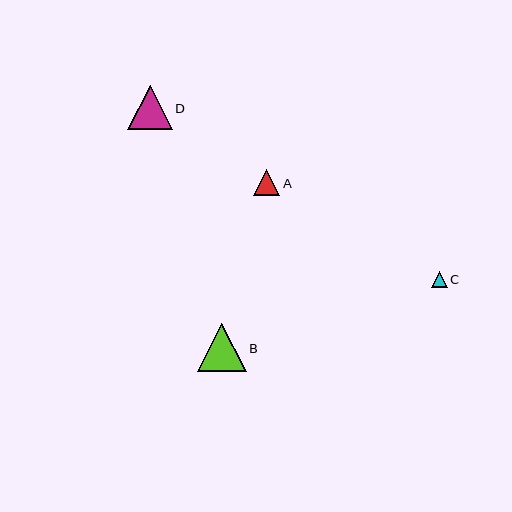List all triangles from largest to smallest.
From largest to smallest: B, D, A, C.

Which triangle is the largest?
Triangle B is the largest with a size of approximately 48 pixels.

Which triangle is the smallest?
Triangle C is the smallest with a size of approximately 16 pixels.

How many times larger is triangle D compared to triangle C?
Triangle D is approximately 2.9 times the size of triangle C.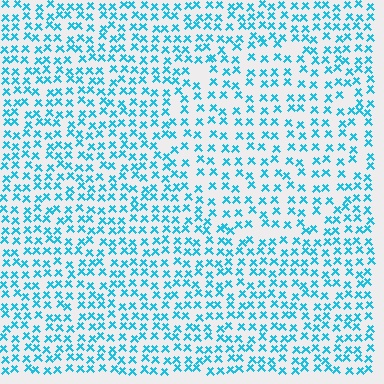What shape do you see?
I see a circle.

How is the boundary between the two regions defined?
The boundary is defined by a change in element density (approximately 1.4x ratio). All elements are the same color, size, and shape.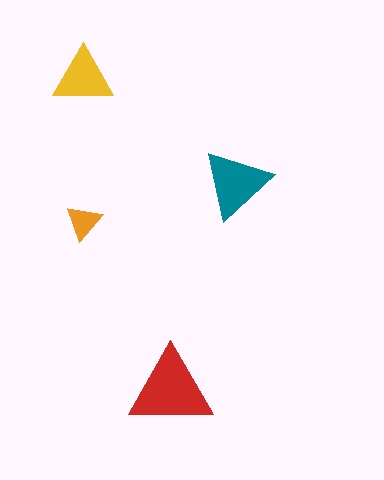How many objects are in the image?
There are 4 objects in the image.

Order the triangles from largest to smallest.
the red one, the teal one, the yellow one, the orange one.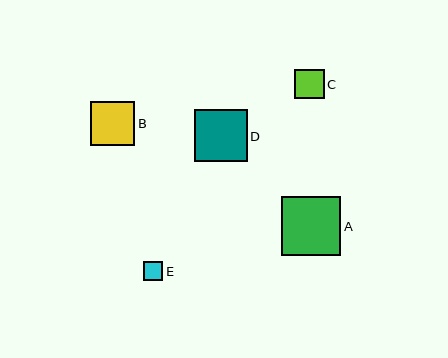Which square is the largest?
Square A is the largest with a size of approximately 59 pixels.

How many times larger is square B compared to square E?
Square B is approximately 2.3 times the size of square E.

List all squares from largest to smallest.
From largest to smallest: A, D, B, C, E.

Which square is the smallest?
Square E is the smallest with a size of approximately 19 pixels.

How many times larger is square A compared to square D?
Square A is approximately 1.1 times the size of square D.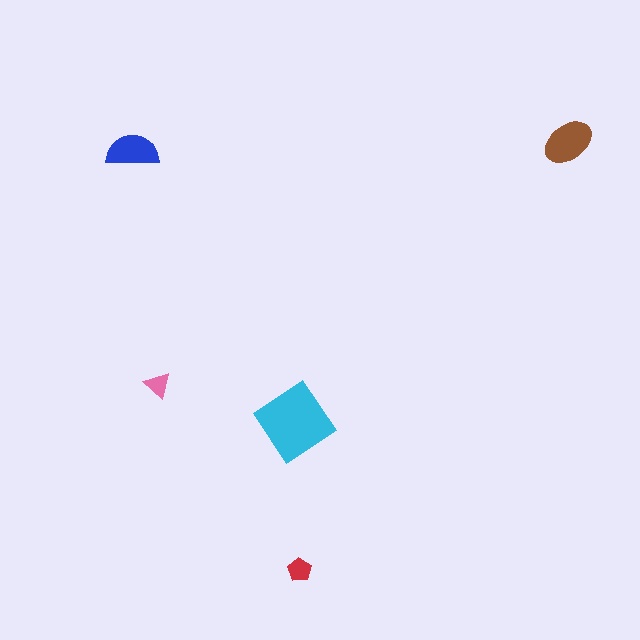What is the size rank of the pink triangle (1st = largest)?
5th.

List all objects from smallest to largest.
The pink triangle, the red pentagon, the blue semicircle, the brown ellipse, the cyan diamond.